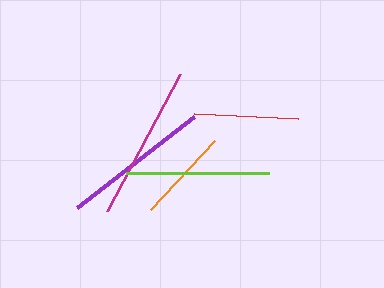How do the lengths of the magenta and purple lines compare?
The magenta and purple lines are approximately the same length.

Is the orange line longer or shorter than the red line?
The red line is longer than the orange line.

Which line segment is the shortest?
The orange line is the shortest at approximately 94 pixels.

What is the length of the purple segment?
The purple segment is approximately 149 pixels long.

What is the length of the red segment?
The red segment is approximately 104 pixels long.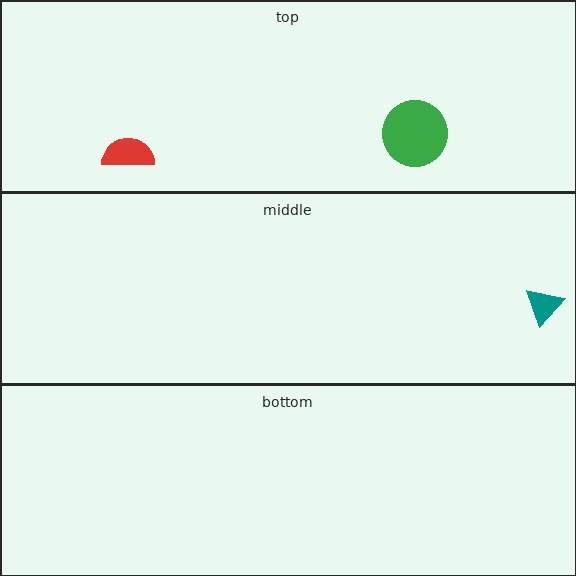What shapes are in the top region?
The green circle, the red semicircle.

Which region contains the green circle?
The top region.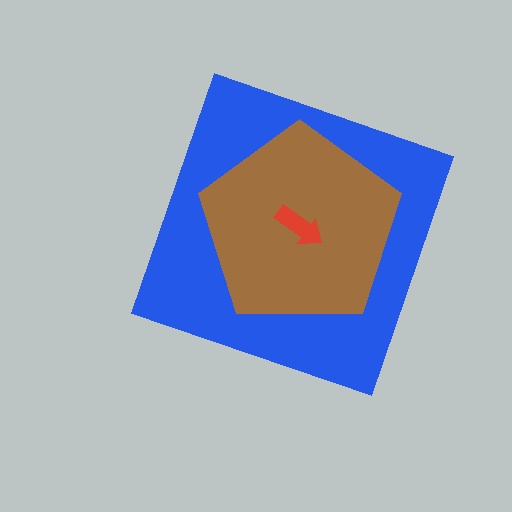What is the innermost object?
The red arrow.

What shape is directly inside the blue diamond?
The brown pentagon.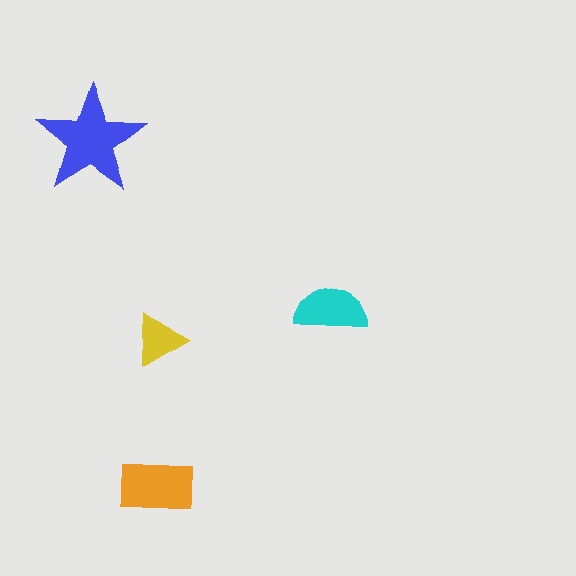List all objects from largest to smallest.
The blue star, the orange rectangle, the cyan semicircle, the yellow triangle.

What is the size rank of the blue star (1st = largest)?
1st.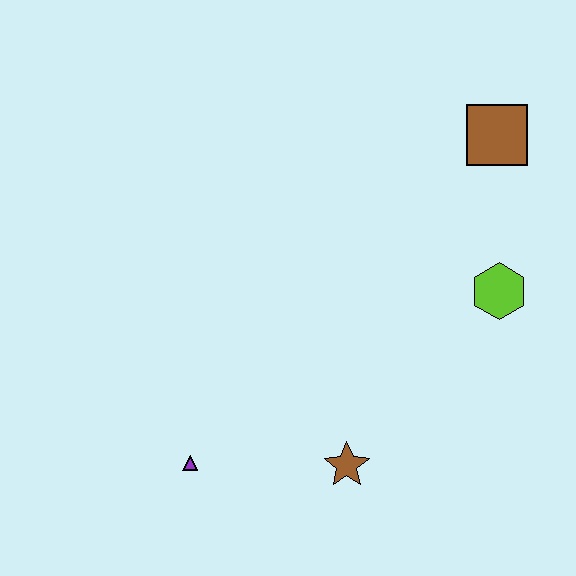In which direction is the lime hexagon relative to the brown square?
The lime hexagon is below the brown square.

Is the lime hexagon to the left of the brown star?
No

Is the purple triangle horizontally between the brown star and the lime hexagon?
No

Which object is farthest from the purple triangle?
The brown square is farthest from the purple triangle.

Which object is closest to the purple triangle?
The brown star is closest to the purple triangle.